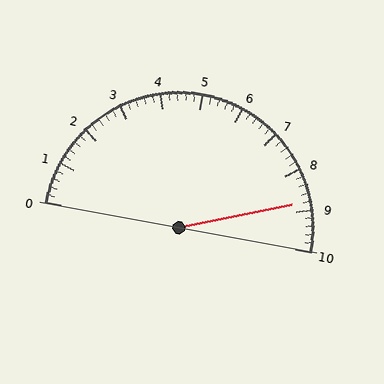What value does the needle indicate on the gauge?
The needle indicates approximately 8.8.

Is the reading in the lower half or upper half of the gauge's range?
The reading is in the upper half of the range (0 to 10).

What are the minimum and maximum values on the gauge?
The gauge ranges from 0 to 10.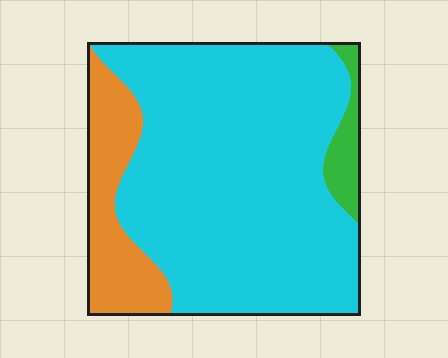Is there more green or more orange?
Orange.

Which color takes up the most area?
Cyan, at roughly 75%.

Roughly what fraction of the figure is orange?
Orange takes up about one sixth (1/6) of the figure.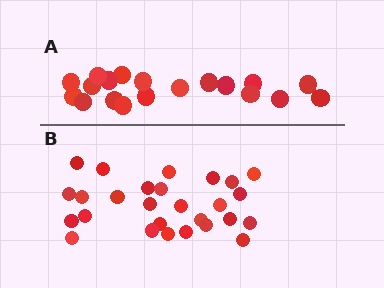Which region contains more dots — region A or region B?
Region B (the bottom region) has more dots.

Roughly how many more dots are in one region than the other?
Region B has roughly 8 or so more dots than region A.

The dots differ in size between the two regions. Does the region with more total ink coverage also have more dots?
No. Region A has more total ink coverage because its dots are larger, but region B actually contains more individual dots. Total area can be misleading — the number of items is what matters here.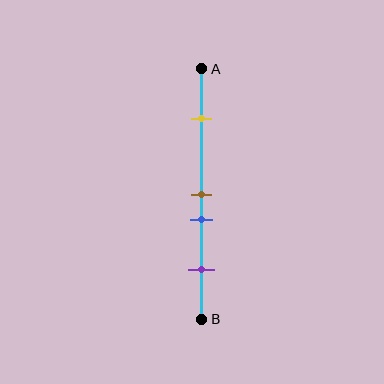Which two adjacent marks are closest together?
The brown and blue marks are the closest adjacent pair.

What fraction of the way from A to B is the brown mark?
The brown mark is approximately 50% (0.5) of the way from A to B.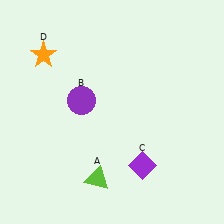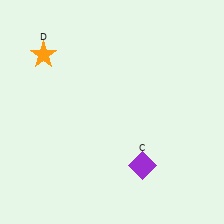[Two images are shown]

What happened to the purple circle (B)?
The purple circle (B) was removed in Image 2. It was in the top-left area of Image 1.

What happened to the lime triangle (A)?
The lime triangle (A) was removed in Image 2. It was in the bottom-left area of Image 1.